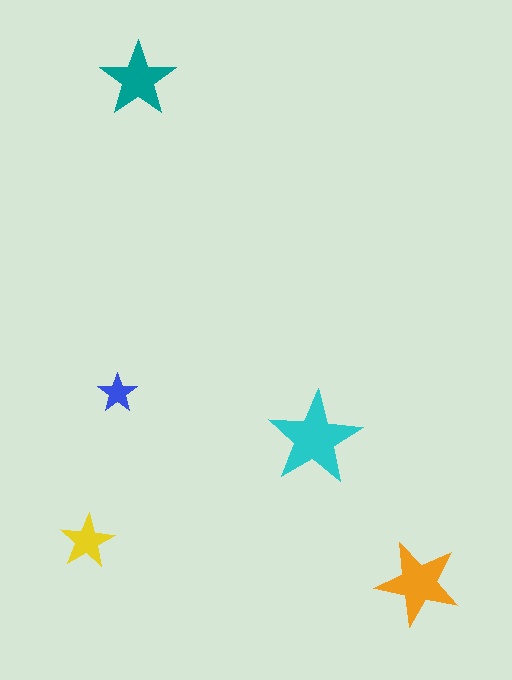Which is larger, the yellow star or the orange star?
The orange one.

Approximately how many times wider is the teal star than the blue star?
About 2 times wider.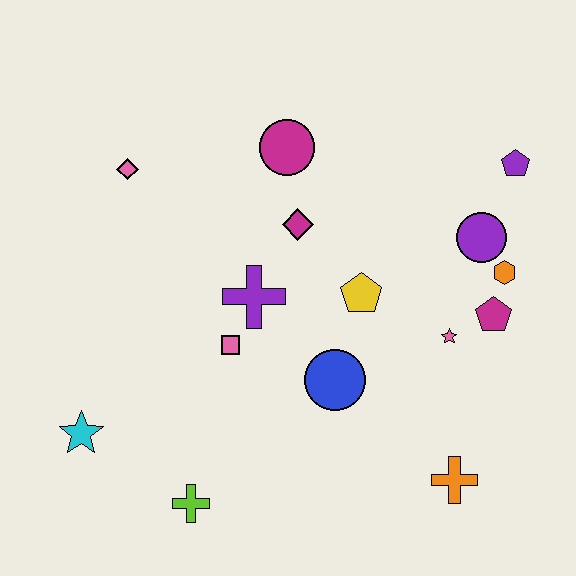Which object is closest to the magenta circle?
The magenta diamond is closest to the magenta circle.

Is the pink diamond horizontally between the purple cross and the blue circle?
No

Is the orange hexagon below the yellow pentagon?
No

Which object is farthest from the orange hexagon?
The cyan star is farthest from the orange hexagon.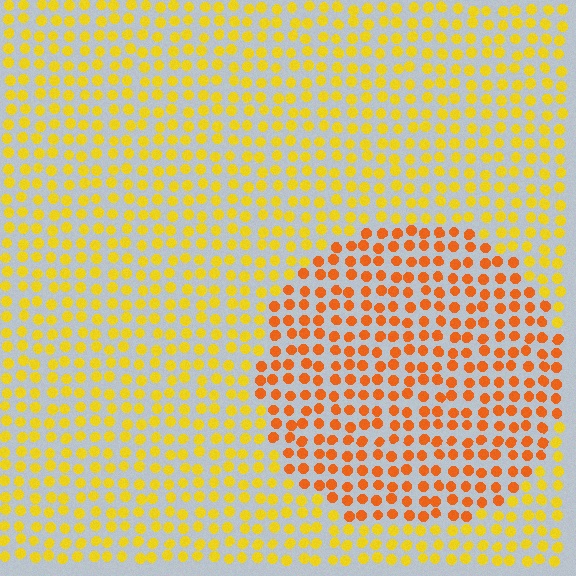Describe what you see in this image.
The image is filled with small yellow elements in a uniform arrangement. A circle-shaped region is visible where the elements are tinted to a slightly different hue, forming a subtle color boundary.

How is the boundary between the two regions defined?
The boundary is defined purely by a slight shift in hue (about 32 degrees). Spacing, size, and orientation are identical on both sides.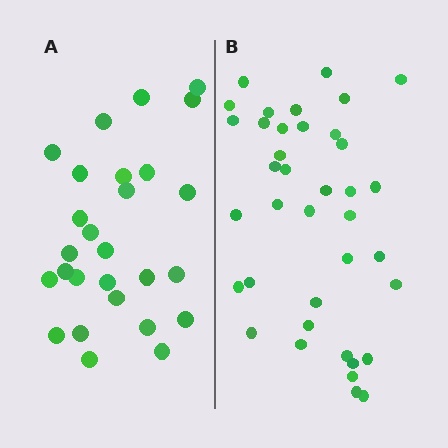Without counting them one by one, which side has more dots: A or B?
Region B (the right region) has more dots.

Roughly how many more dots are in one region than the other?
Region B has roughly 12 or so more dots than region A.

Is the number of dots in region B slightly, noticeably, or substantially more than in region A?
Region B has noticeably more, but not dramatically so. The ratio is roughly 1.4 to 1.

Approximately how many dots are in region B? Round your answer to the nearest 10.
About 40 dots. (The exact count is 38, which rounds to 40.)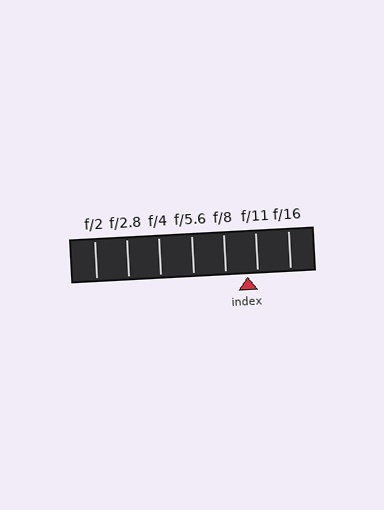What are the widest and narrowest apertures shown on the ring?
The widest aperture shown is f/2 and the narrowest is f/16.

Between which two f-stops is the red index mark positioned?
The index mark is between f/8 and f/11.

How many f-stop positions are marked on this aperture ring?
There are 7 f-stop positions marked.